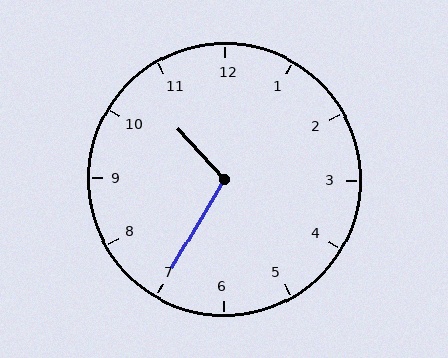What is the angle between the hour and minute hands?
Approximately 108 degrees.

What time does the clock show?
10:35.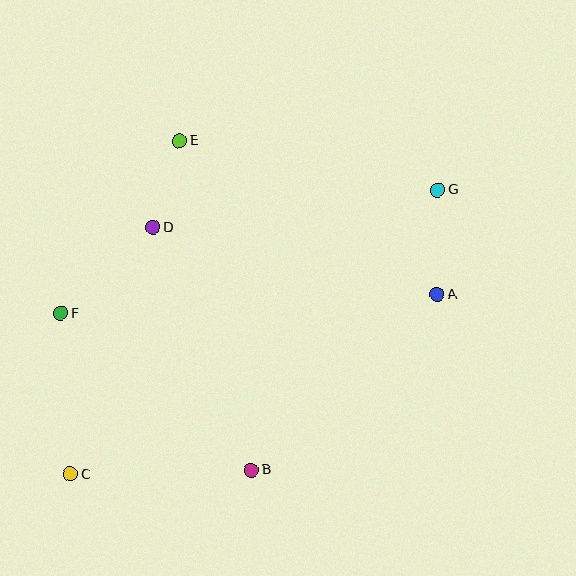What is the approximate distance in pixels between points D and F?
The distance between D and F is approximately 127 pixels.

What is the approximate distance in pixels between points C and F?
The distance between C and F is approximately 161 pixels.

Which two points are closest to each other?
Points D and E are closest to each other.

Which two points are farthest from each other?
Points C and G are farthest from each other.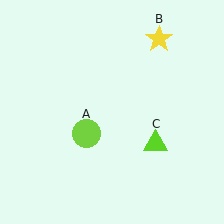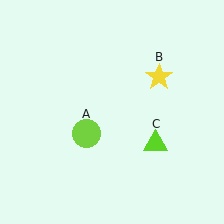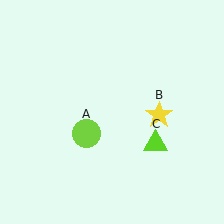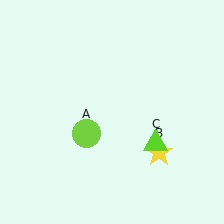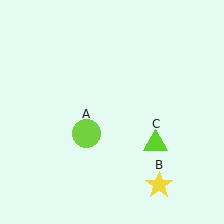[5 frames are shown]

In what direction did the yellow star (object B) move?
The yellow star (object B) moved down.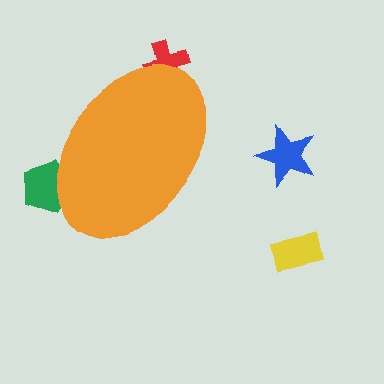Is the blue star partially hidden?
No, the blue star is fully visible.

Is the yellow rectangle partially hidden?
No, the yellow rectangle is fully visible.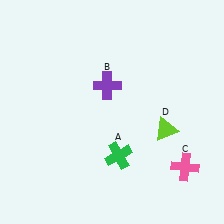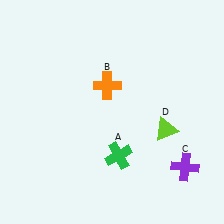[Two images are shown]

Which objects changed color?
B changed from purple to orange. C changed from pink to purple.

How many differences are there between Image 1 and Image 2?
There are 2 differences between the two images.